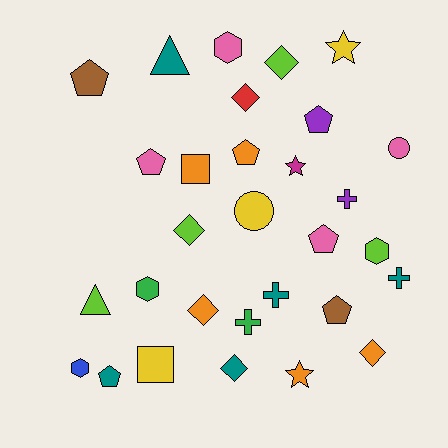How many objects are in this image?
There are 30 objects.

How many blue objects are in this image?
There is 1 blue object.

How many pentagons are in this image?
There are 7 pentagons.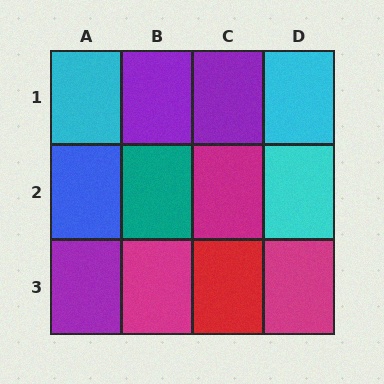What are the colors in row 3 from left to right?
Purple, magenta, red, magenta.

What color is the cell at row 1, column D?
Cyan.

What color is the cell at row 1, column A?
Cyan.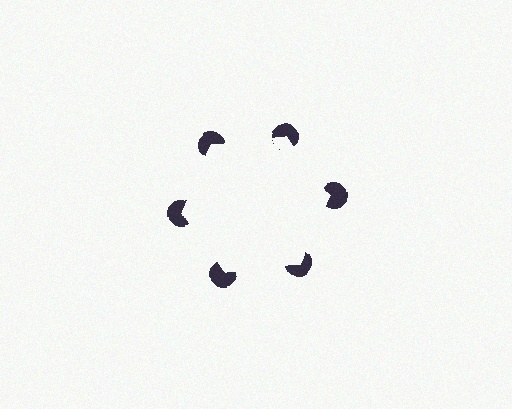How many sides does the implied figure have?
6 sides.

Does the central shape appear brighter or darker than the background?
It typically appears slightly brighter than the background, even though no actual brightness change is drawn.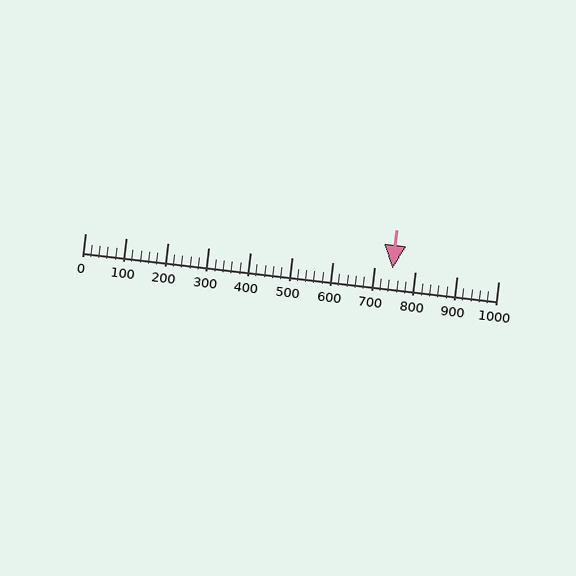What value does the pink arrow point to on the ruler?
The pink arrow points to approximately 743.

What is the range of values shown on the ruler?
The ruler shows values from 0 to 1000.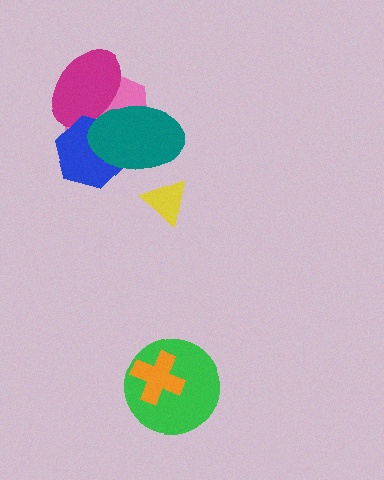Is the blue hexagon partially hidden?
Yes, it is partially covered by another shape.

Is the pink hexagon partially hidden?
Yes, it is partially covered by another shape.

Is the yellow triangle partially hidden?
No, no other shape covers it.